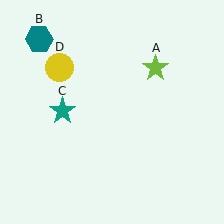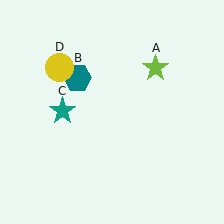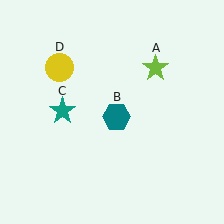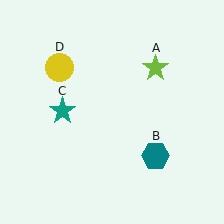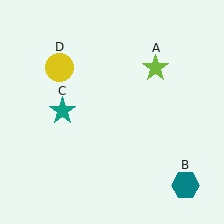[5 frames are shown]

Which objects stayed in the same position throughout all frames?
Lime star (object A) and teal star (object C) and yellow circle (object D) remained stationary.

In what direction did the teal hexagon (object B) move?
The teal hexagon (object B) moved down and to the right.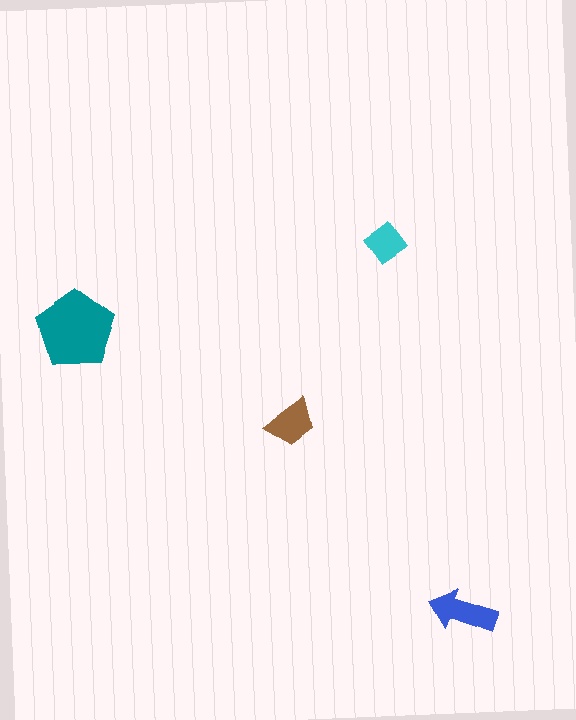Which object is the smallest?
The cyan diamond.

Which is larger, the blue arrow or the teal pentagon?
The teal pentagon.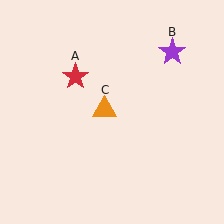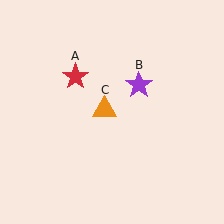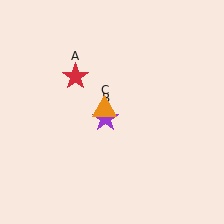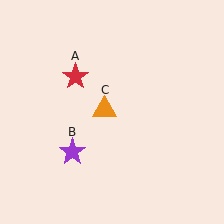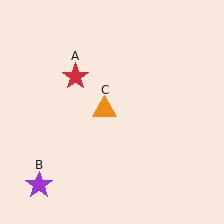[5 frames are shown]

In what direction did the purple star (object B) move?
The purple star (object B) moved down and to the left.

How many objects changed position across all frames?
1 object changed position: purple star (object B).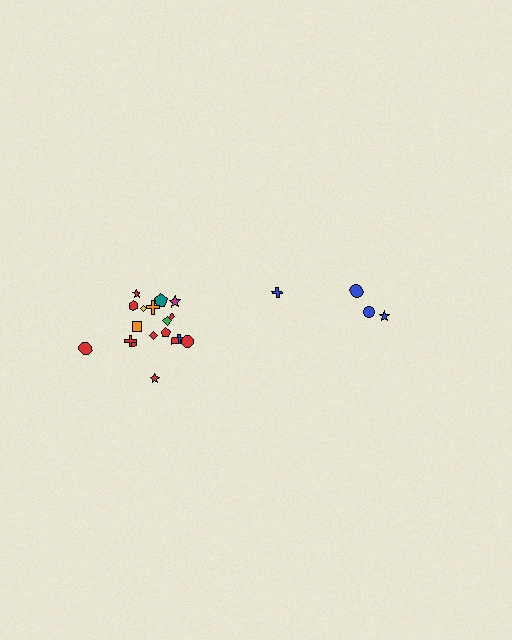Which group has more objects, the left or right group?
The left group.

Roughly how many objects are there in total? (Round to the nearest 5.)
Roughly 20 objects in total.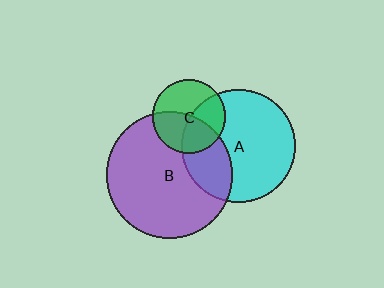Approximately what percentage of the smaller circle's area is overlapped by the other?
Approximately 30%.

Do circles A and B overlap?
Yes.